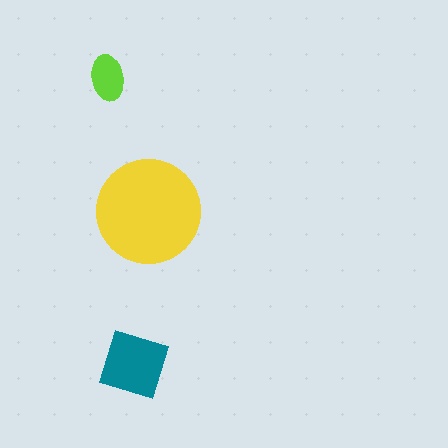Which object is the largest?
The yellow circle.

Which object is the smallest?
The lime ellipse.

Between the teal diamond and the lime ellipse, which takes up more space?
The teal diamond.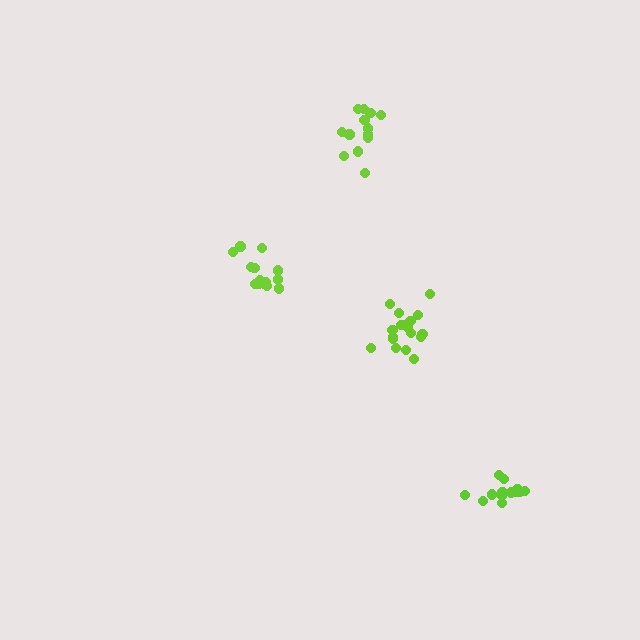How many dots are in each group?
Group 1: 18 dots, Group 2: 13 dots, Group 3: 13 dots, Group 4: 14 dots (58 total).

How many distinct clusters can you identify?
There are 4 distinct clusters.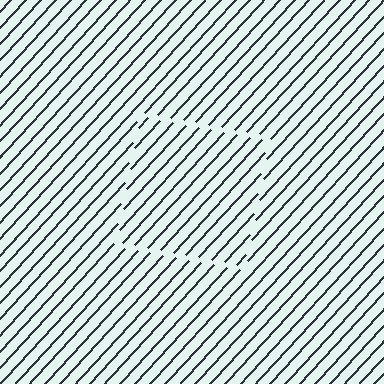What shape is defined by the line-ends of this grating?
An illusory square. The interior of the shape contains the same grating, shifted by half a period — the contour is defined by the phase discontinuity where line-ends from the inner and outer gratings abut.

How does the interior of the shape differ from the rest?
The interior of the shape contains the same grating, shifted by half a period — the contour is defined by the phase discontinuity where line-ends from the inner and outer gratings abut.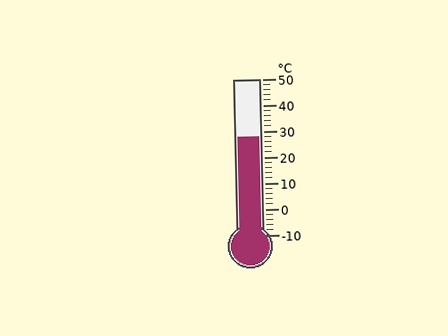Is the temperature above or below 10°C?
The temperature is above 10°C.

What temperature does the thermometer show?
The thermometer shows approximately 28°C.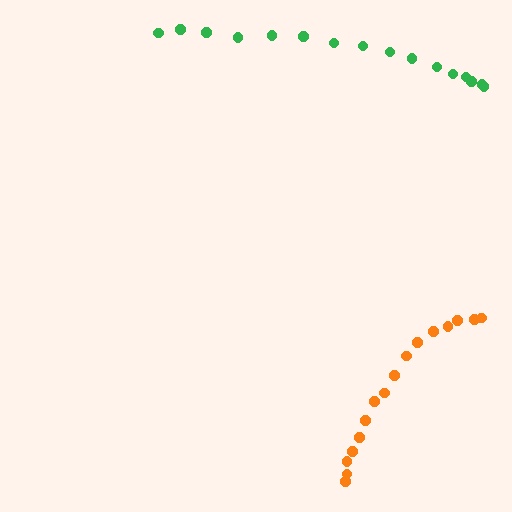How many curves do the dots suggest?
There are 2 distinct paths.